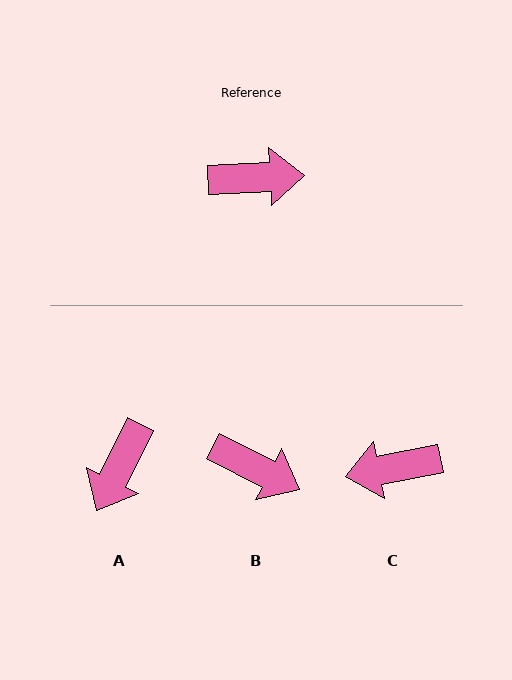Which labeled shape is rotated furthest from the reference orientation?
C, about 172 degrees away.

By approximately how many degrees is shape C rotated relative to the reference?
Approximately 172 degrees clockwise.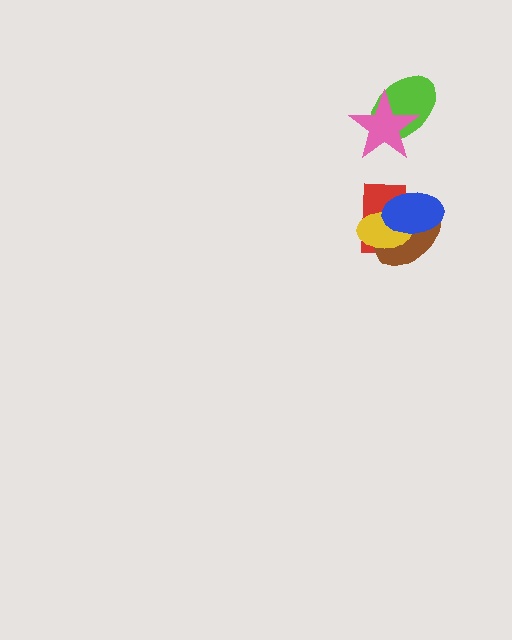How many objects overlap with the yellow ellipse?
3 objects overlap with the yellow ellipse.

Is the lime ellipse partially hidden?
Yes, it is partially covered by another shape.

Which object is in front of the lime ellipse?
The pink star is in front of the lime ellipse.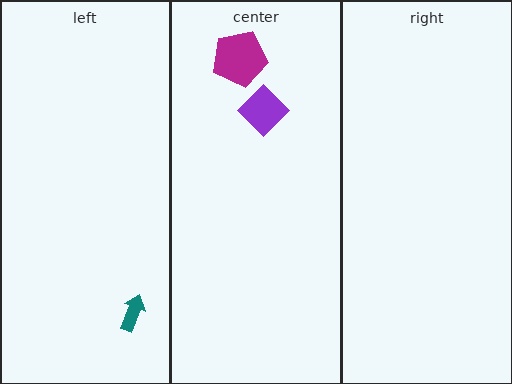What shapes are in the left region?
The teal arrow.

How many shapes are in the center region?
2.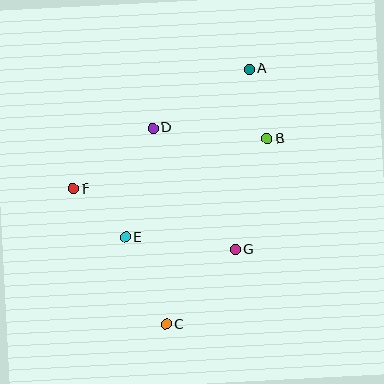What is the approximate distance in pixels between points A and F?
The distance between A and F is approximately 212 pixels.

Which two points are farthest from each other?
Points A and C are farthest from each other.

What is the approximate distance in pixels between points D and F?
The distance between D and F is approximately 100 pixels.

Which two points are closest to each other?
Points E and F are closest to each other.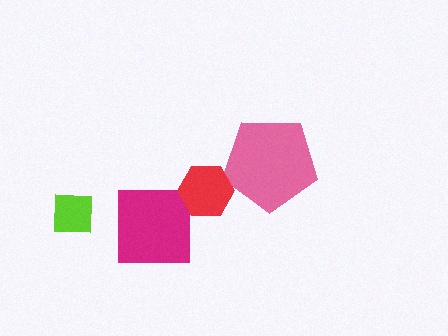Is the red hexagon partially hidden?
No, no other shape covers it.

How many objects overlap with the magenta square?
0 objects overlap with the magenta square.